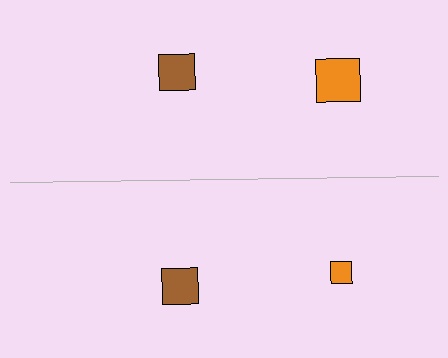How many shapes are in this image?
There are 4 shapes in this image.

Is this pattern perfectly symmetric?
No, the pattern is not perfectly symmetric. The orange square on the bottom side has a different size than its mirror counterpart.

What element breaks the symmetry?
The orange square on the bottom side has a different size than its mirror counterpart.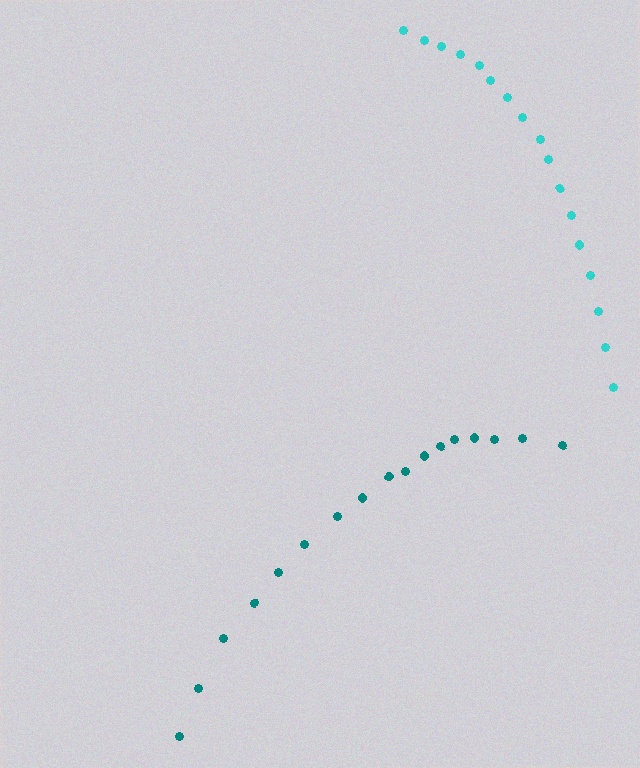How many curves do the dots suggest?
There are 2 distinct paths.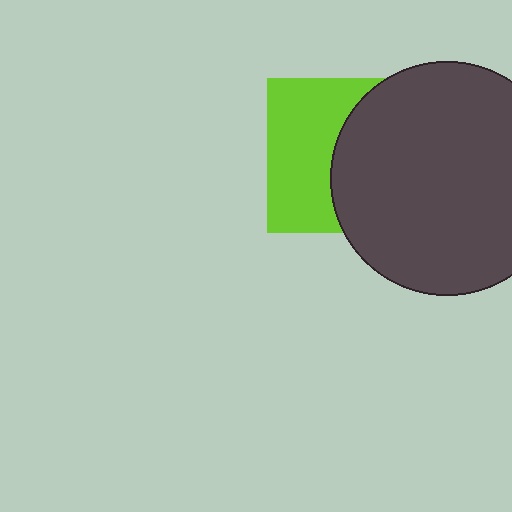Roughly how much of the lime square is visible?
About half of it is visible (roughly 49%).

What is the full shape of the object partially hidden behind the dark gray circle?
The partially hidden object is a lime square.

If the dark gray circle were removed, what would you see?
You would see the complete lime square.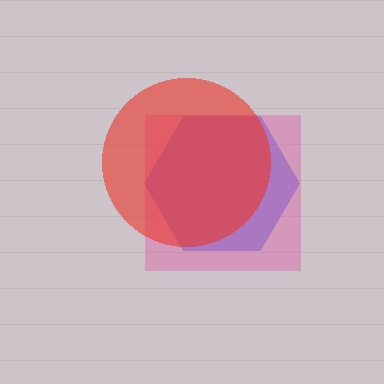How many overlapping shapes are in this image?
There are 3 overlapping shapes in the image.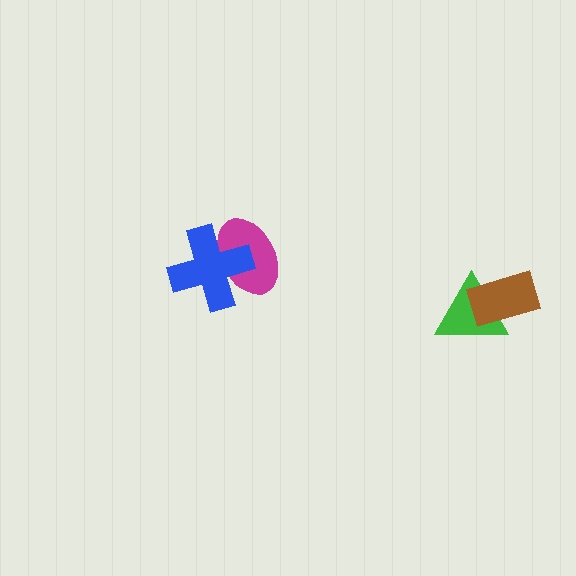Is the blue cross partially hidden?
No, no other shape covers it.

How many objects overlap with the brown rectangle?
1 object overlaps with the brown rectangle.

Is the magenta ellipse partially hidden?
Yes, it is partially covered by another shape.